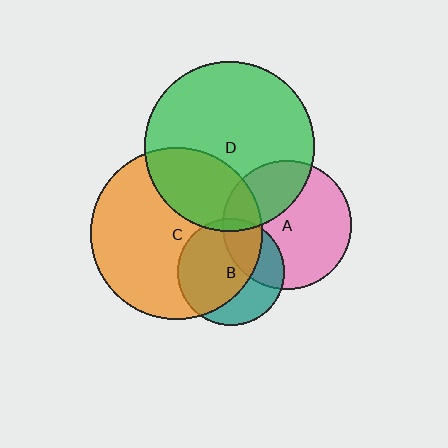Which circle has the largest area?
Circle C (orange).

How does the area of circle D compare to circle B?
Approximately 2.5 times.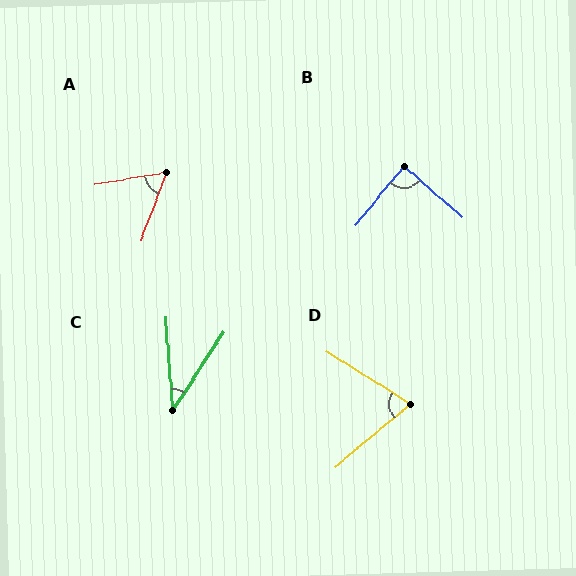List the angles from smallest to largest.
C (38°), A (59°), D (72°), B (87°).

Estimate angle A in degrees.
Approximately 59 degrees.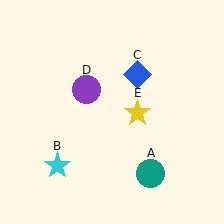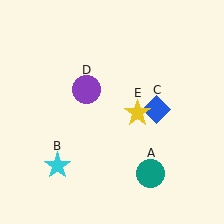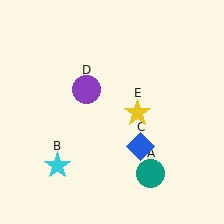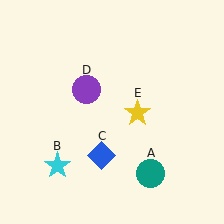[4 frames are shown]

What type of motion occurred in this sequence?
The blue diamond (object C) rotated clockwise around the center of the scene.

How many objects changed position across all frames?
1 object changed position: blue diamond (object C).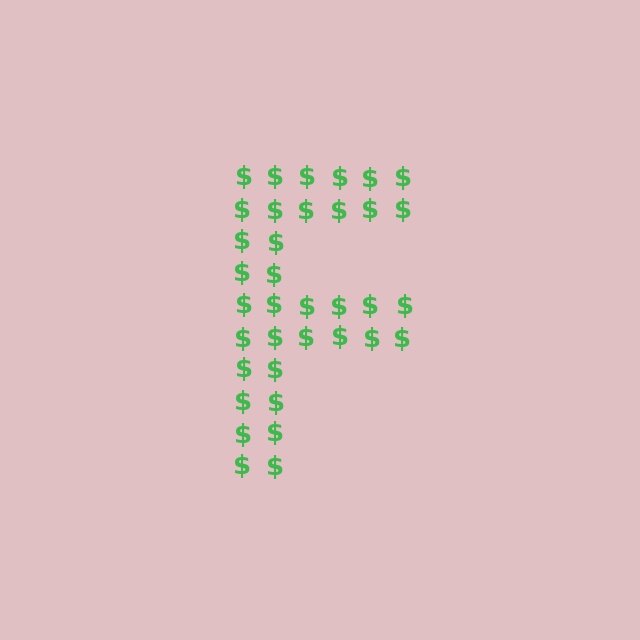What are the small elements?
The small elements are dollar signs.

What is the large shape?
The large shape is the letter F.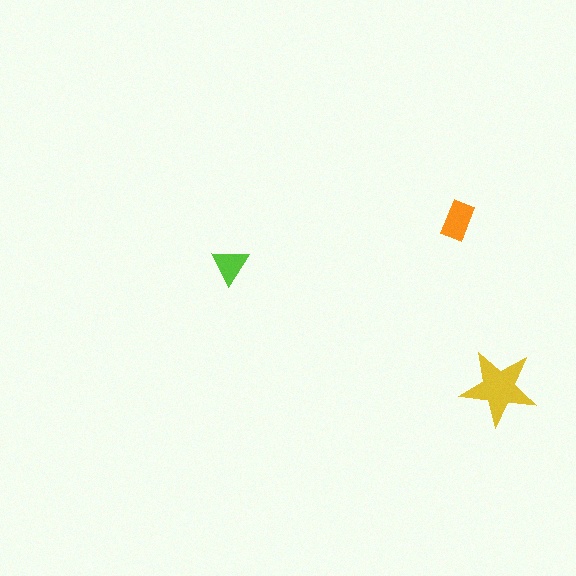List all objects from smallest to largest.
The lime triangle, the orange rectangle, the yellow star.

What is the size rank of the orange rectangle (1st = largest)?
2nd.